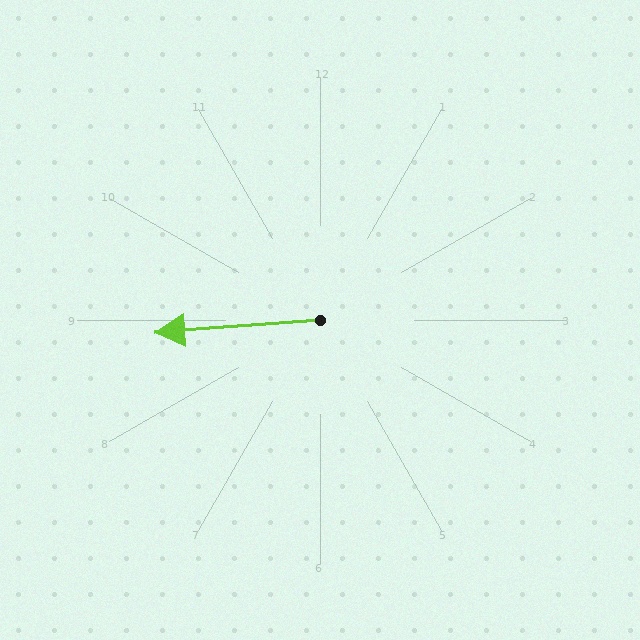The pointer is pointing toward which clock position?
Roughly 9 o'clock.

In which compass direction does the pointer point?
West.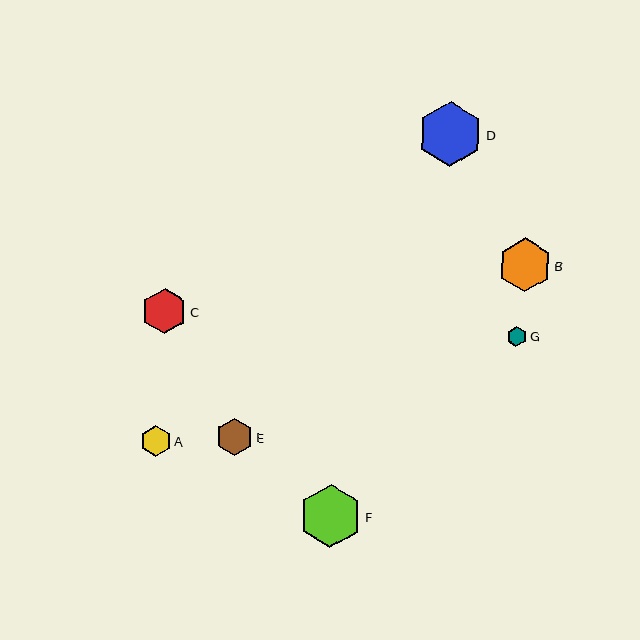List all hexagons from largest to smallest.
From largest to smallest: D, F, B, C, E, A, G.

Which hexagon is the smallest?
Hexagon G is the smallest with a size of approximately 20 pixels.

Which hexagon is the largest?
Hexagon D is the largest with a size of approximately 65 pixels.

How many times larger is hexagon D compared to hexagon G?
Hexagon D is approximately 3.2 times the size of hexagon G.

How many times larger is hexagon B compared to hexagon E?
Hexagon B is approximately 1.5 times the size of hexagon E.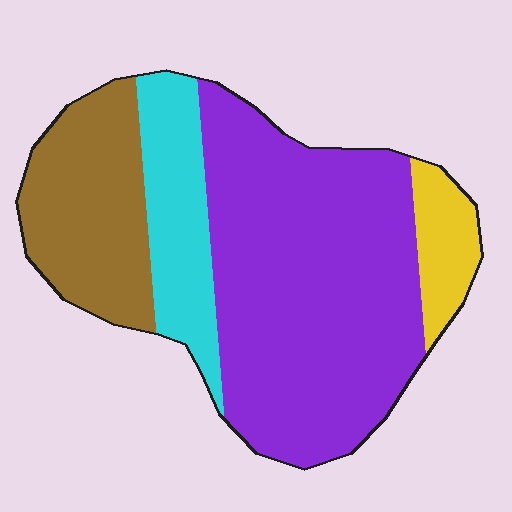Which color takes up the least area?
Yellow, at roughly 10%.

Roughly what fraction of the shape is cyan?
Cyan takes up about one sixth (1/6) of the shape.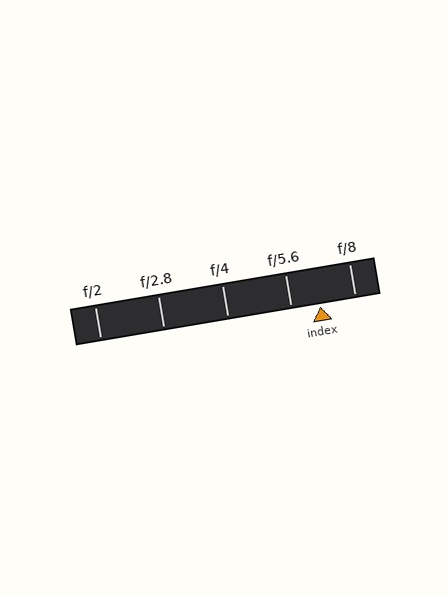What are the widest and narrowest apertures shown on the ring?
The widest aperture shown is f/2 and the narrowest is f/8.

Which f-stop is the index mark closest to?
The index mark is closest to f/5.6.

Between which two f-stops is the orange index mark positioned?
The index mark is between f/5.6 and f/8.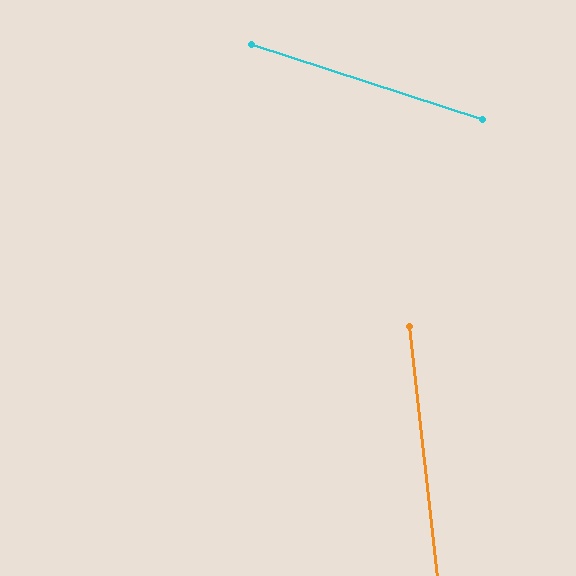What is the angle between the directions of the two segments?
Approximately 66 degrees.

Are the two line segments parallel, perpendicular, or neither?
Neither parallel nor perpendicular — they differ by about 66°.